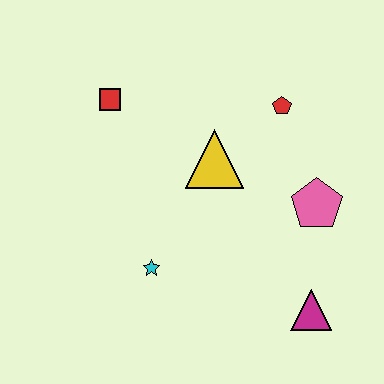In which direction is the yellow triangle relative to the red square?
The yellow triangle is to the right of the red square.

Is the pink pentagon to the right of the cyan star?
Yes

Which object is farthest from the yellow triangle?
The magenta triangle is farthest from the yellow triangle.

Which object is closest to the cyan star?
The yellow triangle is closest to the cyan star.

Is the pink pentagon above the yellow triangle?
No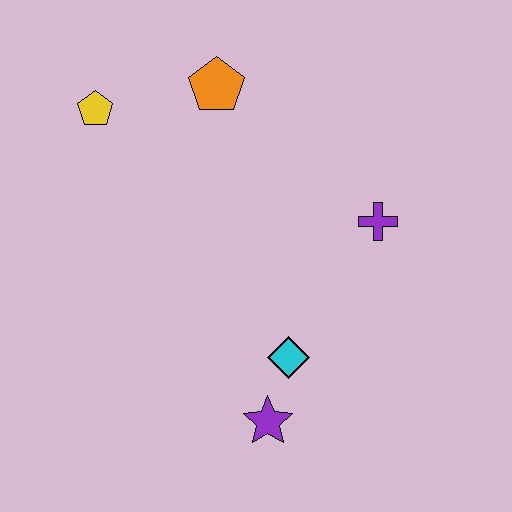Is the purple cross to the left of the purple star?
No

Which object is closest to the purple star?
The cyan diamond is closest to the purple star.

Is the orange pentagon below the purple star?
No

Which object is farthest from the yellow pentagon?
The purple star is farthest from the yellow pentagon.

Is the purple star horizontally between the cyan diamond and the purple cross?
No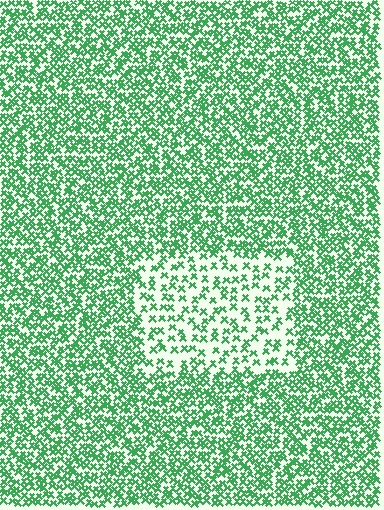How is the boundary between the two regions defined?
The boundary is defined by a change in element density (approximately 2.2x ratio). All elements are the same color, size, and shape.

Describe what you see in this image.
The image contains small green elements arranged at two different densities. A rectangle-shaped region is visible where the elements are less densely packed than the surrounding area.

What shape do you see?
I see a rectangle.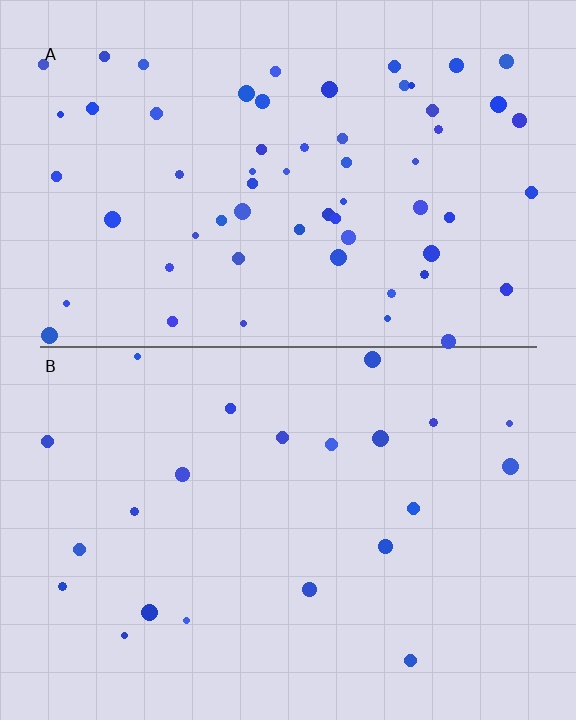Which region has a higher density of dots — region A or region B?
A (the top).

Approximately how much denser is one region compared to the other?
Approximately 2.8× — region A over region B.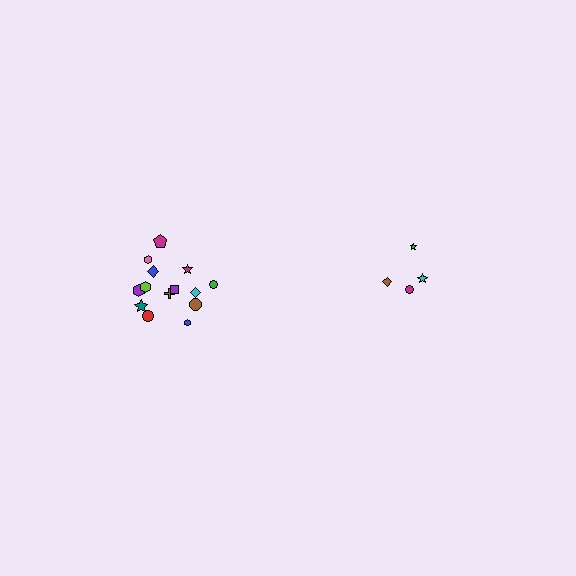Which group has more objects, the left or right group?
The left group.